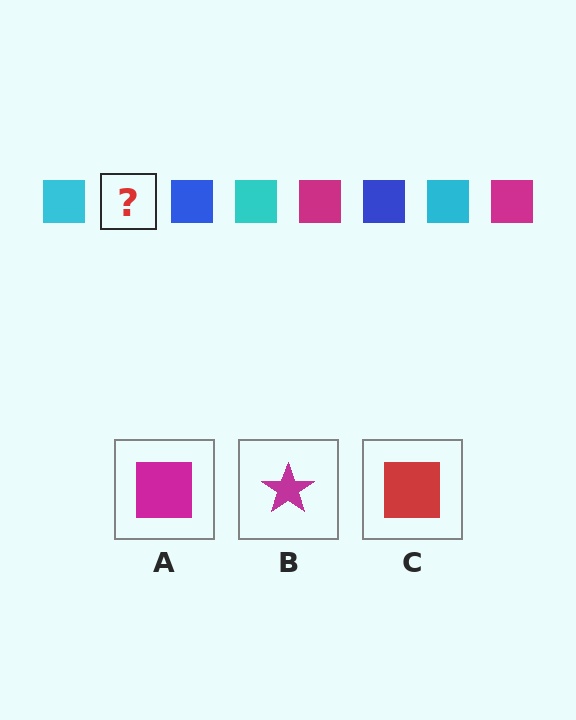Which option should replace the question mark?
Option A.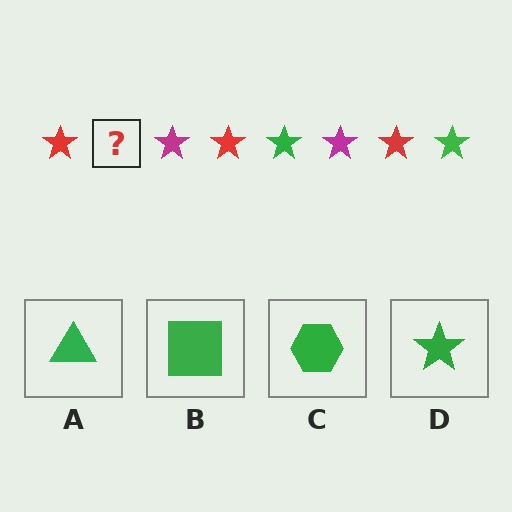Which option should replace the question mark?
Option D.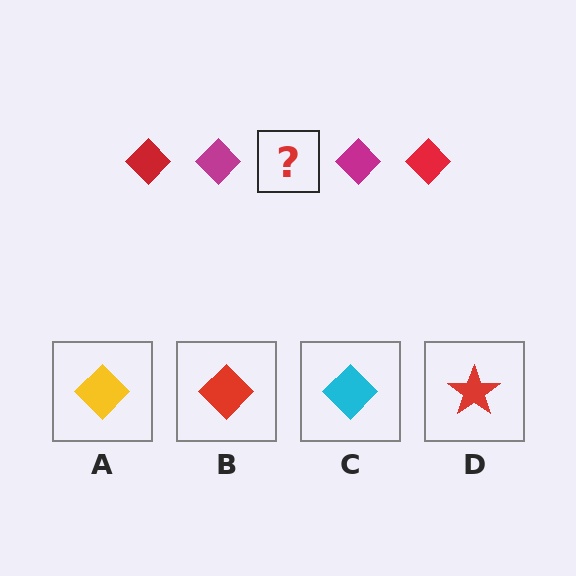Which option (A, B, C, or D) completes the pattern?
B.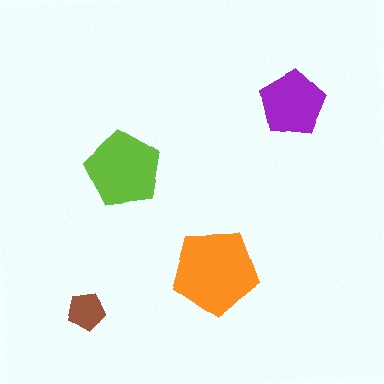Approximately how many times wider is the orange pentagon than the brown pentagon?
About 2.5 times wider.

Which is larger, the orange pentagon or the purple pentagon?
The orange one.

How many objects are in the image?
There are 4 objects in the image.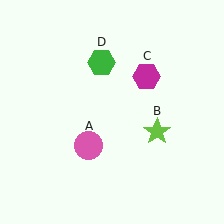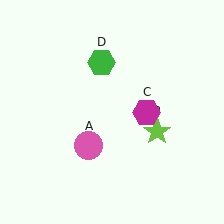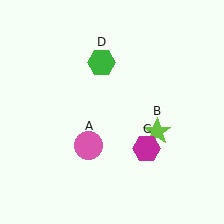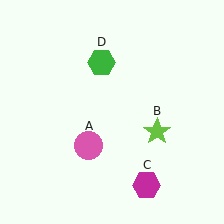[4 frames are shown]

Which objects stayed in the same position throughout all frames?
Pink circle (object A) and lime star (object B) and green hexagon (object D) remained stationary.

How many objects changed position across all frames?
1 object changed position: magenta hexagon (object C).